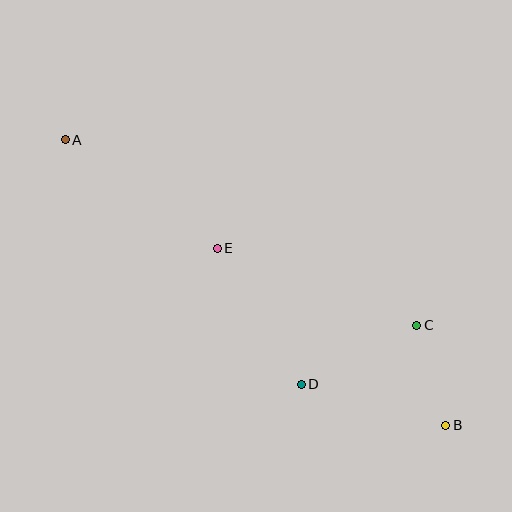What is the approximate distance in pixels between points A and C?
The distance between A and C is approximately 398 pixels.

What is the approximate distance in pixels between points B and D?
The distance between B and D is approximately 150 pixels.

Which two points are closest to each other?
Points B and C are closest to each other.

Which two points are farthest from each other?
Points A and B are farthest from each other.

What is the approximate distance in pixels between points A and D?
The distance between A and D is approximately 340 pixels.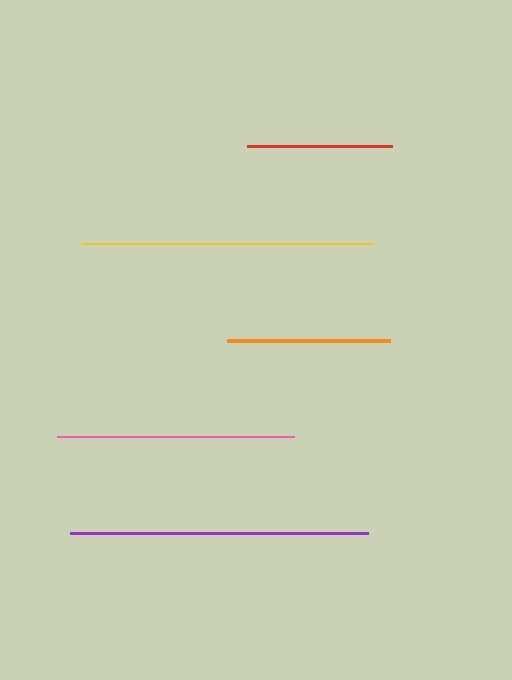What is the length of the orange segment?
The orange segment is approximately 164 pixels long.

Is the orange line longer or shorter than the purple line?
The purple line is longer than the orange line.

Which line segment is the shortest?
The red line is the shortest at approximately 145 pixels.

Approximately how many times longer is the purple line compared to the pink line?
The purple line is approximately 1.3 times the length of the pink line.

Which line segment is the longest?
The purple line is the longest at approximately 297 pixels.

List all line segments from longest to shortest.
From longest to shortest: purple, yellow, pink, orange, red.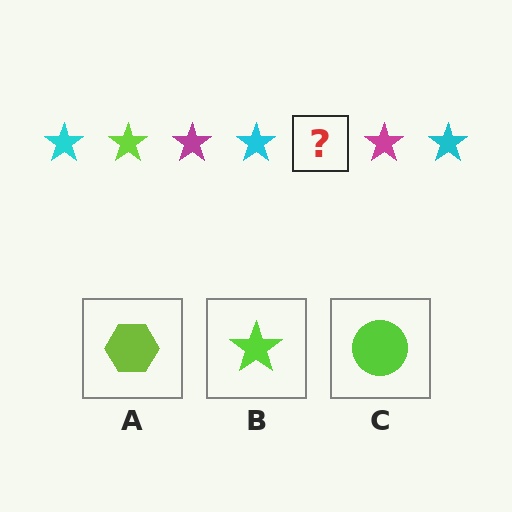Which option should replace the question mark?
Option B.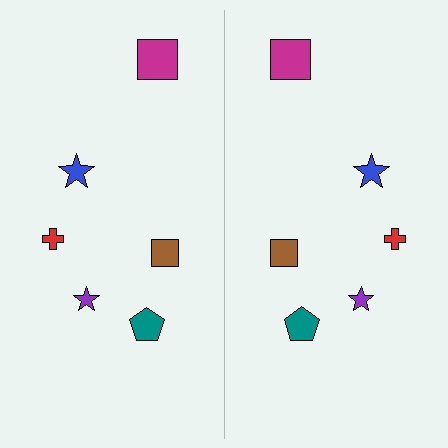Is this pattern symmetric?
Yes, this pattern has bilateral (reflection) symmetry.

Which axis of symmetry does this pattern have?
The pattern has a vertical axis of symmetry running through the center of the image.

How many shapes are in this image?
There are 12 shapes in this image.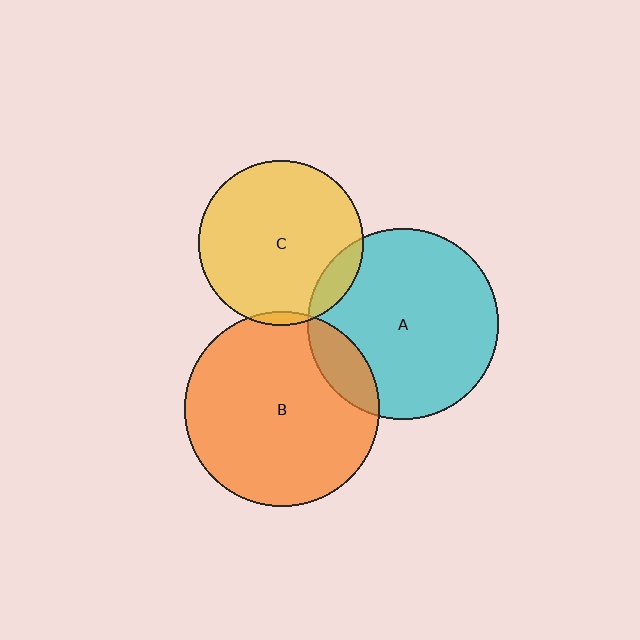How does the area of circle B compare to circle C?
Approximately 1.4 times.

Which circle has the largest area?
Circle B (orange).